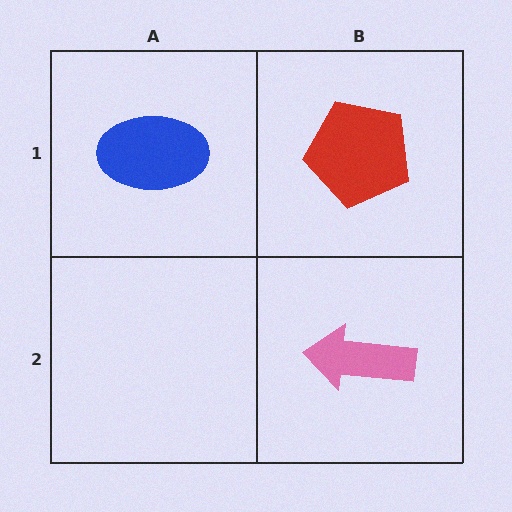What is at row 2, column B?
A pink arrow.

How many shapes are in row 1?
2 shapes.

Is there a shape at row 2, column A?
No, that cell is empty.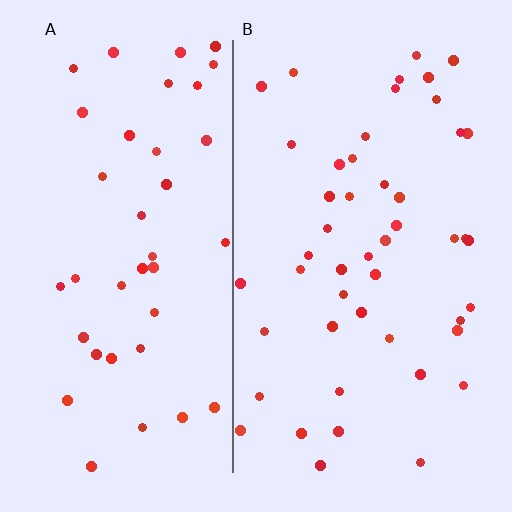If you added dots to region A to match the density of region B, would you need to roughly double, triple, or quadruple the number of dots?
Approximately double.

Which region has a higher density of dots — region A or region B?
B (the right).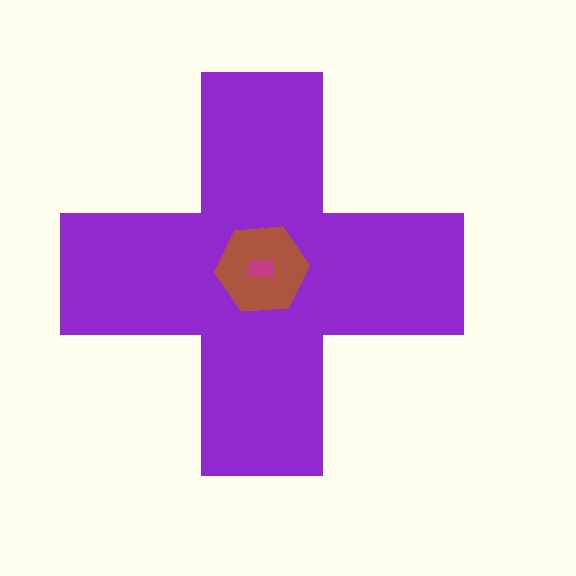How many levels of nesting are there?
3.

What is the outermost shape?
The purple cross.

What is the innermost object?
The magenta rectangle.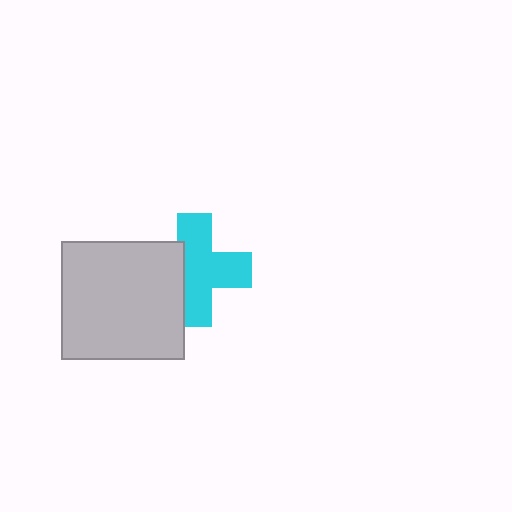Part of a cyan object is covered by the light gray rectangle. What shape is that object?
It is a cross.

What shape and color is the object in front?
The object in front is a light gray rectangle.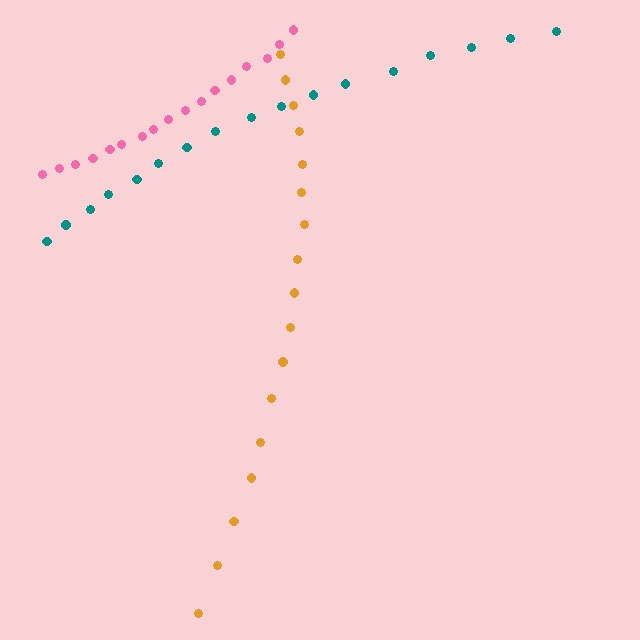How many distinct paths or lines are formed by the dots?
There are 3 distinct paths.